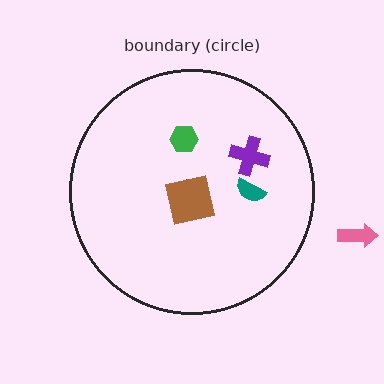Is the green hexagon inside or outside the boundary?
Inside.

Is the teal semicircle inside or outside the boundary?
Inside.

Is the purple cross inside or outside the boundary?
Inside.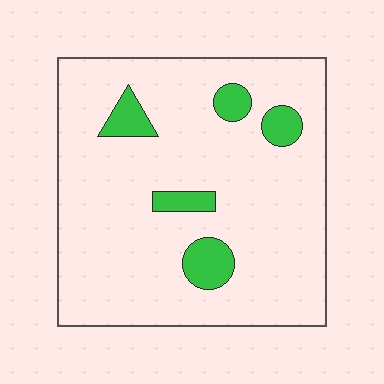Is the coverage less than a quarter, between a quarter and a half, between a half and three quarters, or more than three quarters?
Less than a quarter.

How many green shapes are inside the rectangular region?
5.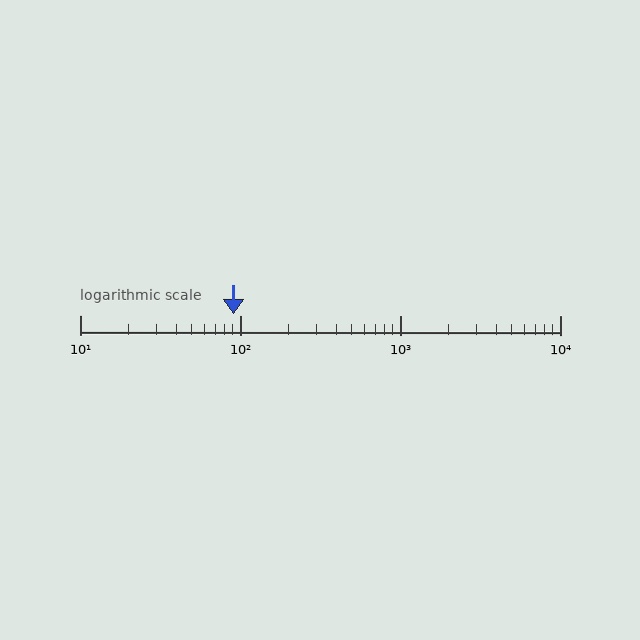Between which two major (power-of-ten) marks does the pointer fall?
The pointer is between 10 and 100.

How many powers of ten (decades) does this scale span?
The scale spans 3 decades, from 10 to 10000.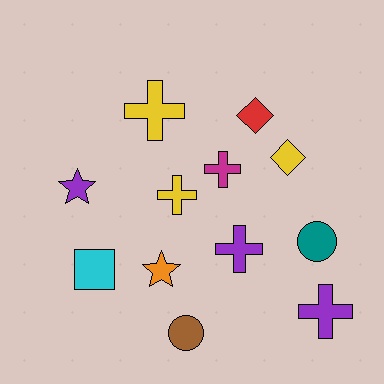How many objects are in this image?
There are 12 objects.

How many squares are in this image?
There is 1 square.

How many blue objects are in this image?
There are no blue objects.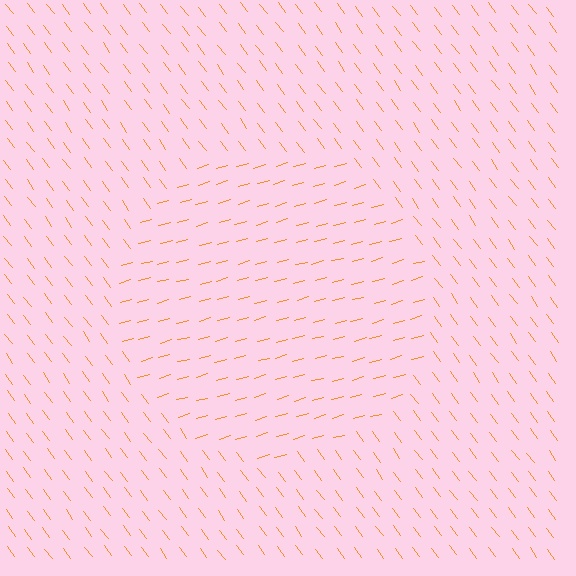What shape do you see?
I see a circle.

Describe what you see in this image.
The image is filled with small orange line segments. A circle region in the image has lines oriented differently from the surrounding lines, creating a visible texture boundary.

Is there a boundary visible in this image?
Yes, there is a texture boundary formed by a change in line orientation.